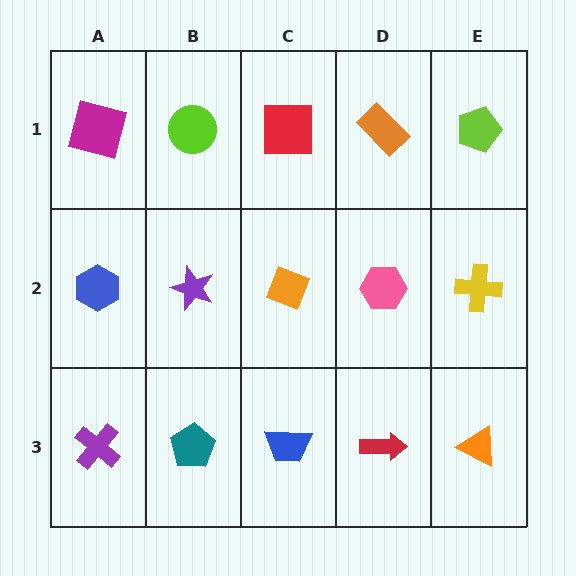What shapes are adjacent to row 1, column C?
An orange diamond (row 2, column C), a lime circle (row 1, column B), an orange rectangle (row 1, column D).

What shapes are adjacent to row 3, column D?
A pink hexagon (row 2, column D), a blue trapezoid (row 3, column C), an orange triangle (row 3, column E).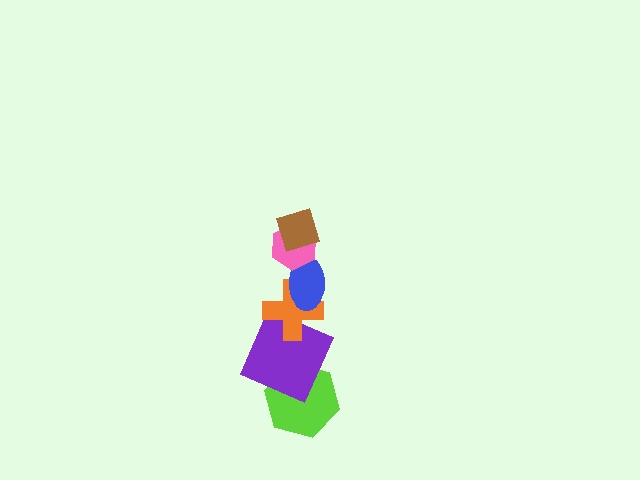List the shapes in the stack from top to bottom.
From top to bottom: the brown diamond, the pink hexagon, the blue ellipse, the orange cross, the purple square, the lime hexagon.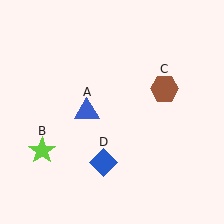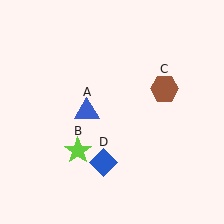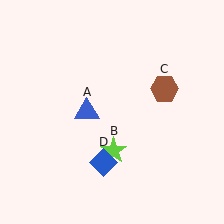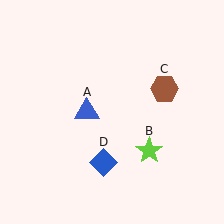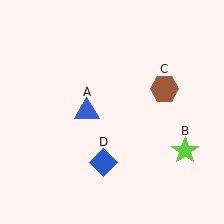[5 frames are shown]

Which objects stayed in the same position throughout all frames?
Blue triangle (object A) and brown hexagon (object C) and blue diamond (object D) remained stationary.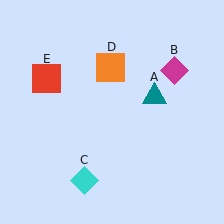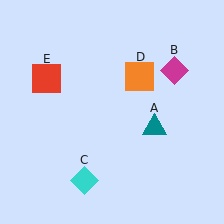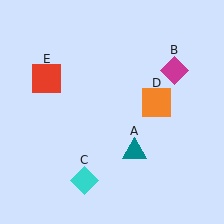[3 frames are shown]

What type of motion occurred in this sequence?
The teal triangle (object A), orange square (object D) rotated clockwise around the center of the scene.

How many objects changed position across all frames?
2 objects changed position: teal triangle (object A), orange square (object D).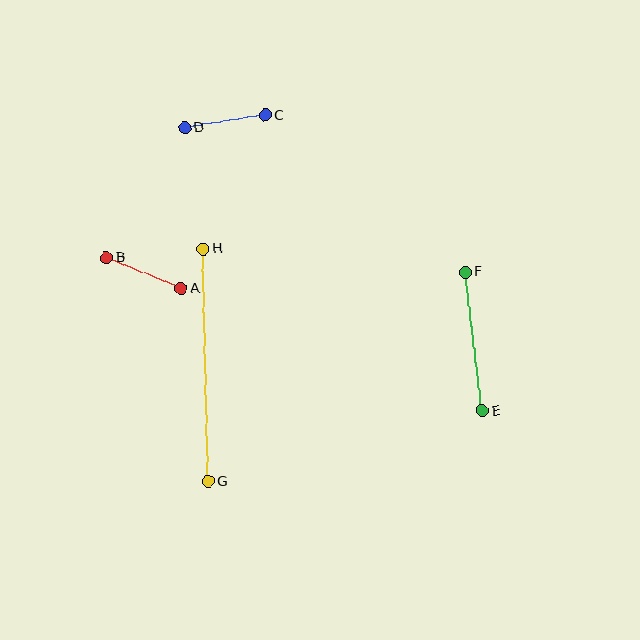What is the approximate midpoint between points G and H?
The midpoint is at approximately (205, 365) pixels.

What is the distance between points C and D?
The distance is approximately 81 pixels.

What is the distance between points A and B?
The distance is approximately 81 pixels.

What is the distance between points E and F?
The distance is approximately 140 pixels.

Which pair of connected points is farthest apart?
Points G and H are farthest apart.